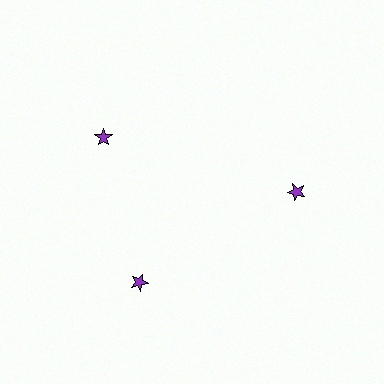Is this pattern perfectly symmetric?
No. The 3 purple stars are arranged in a ring, but one element near the 11 o'clock position is rotated out of alignment along the ring, breaking the 3-fold rotational symmetry.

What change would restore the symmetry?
The symmetry would be restored by rotating it back into even spacing with its neighbors so that all 3 stars sit at equal angles and equal distance from the center.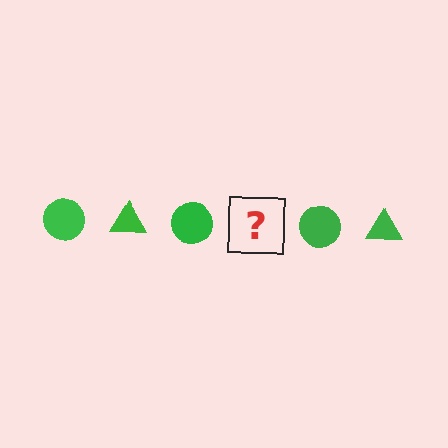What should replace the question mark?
The question mark should be replaced with a green triangle.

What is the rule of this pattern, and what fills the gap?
The rule is that the pattern cycles through circle, triangle shapes in green. The gap should be filled with a green triangle.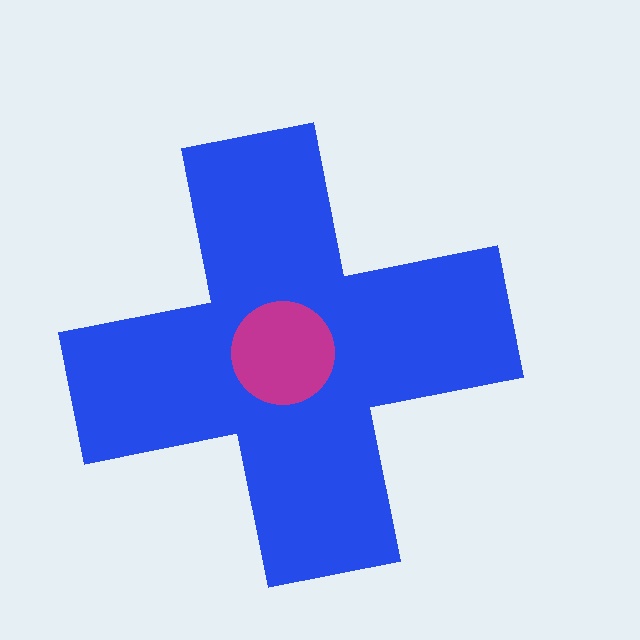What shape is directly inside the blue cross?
The magenta circle.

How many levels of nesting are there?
2.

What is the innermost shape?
The magenta circle.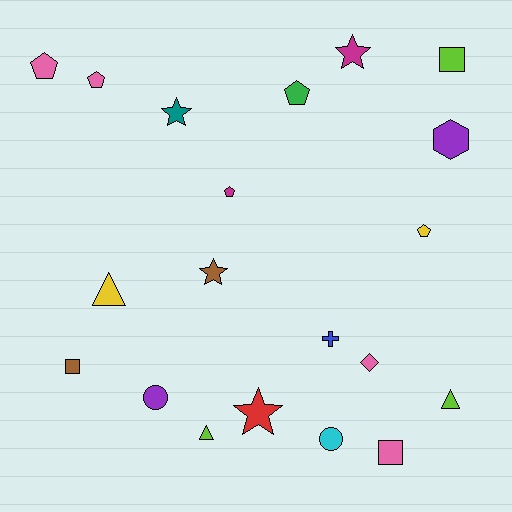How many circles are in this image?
There are 2 circles.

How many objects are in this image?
There are 20 objects.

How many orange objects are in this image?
There are no orange objects.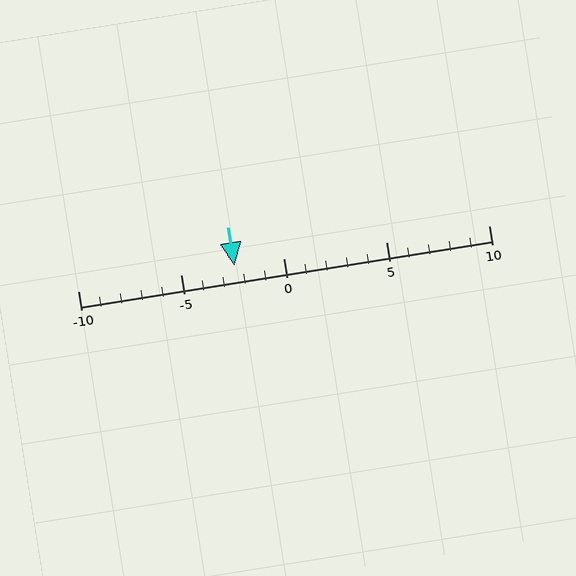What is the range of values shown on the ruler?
The ruler shows values from -10 to 10.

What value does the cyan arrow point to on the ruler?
The cyan arrow points to approximately -2.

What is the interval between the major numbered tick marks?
The major tick marks are spaced 5 units apart.